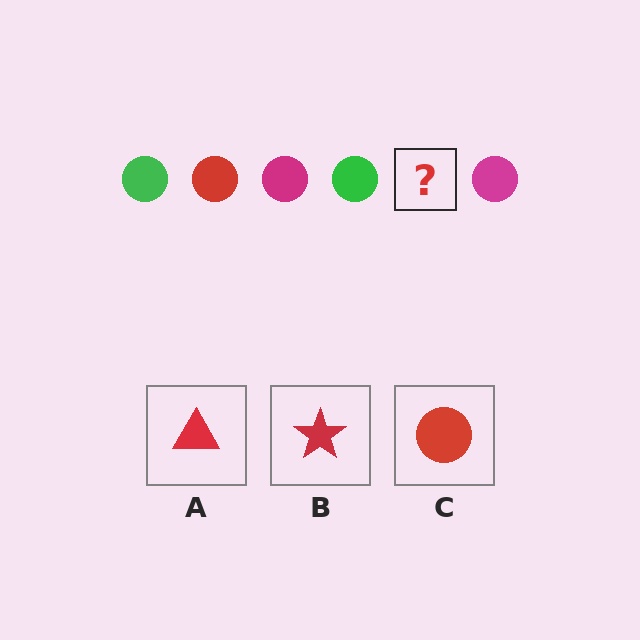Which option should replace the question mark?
Option C.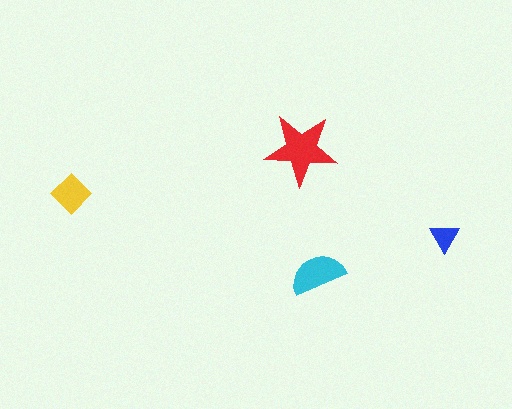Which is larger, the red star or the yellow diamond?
The red star.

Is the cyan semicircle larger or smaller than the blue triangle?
Larger.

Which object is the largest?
The red star.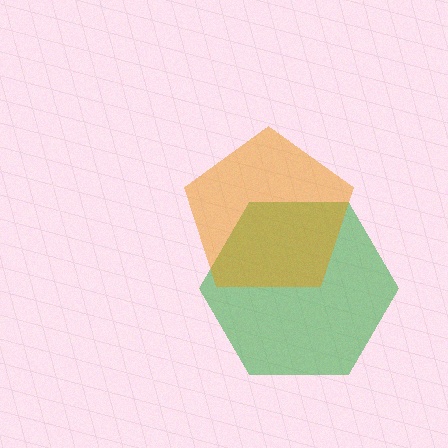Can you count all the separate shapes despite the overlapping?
Yes, there are 2 separate shapes.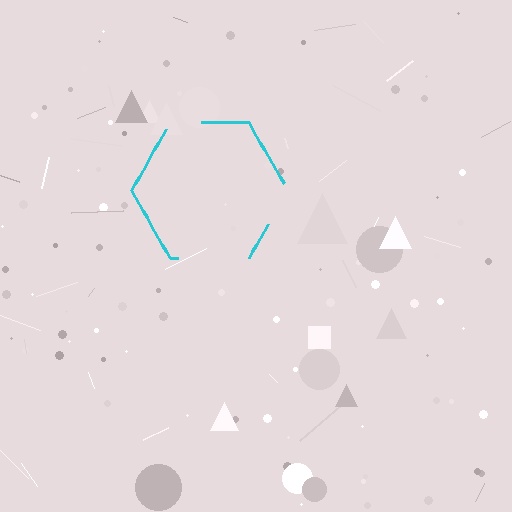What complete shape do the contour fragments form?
The contour fragments form a hexagon.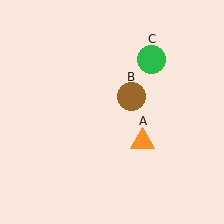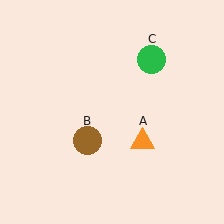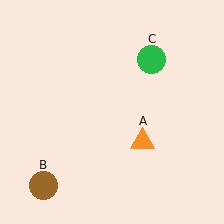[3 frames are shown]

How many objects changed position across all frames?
1 object changed position: brown circle (object B).